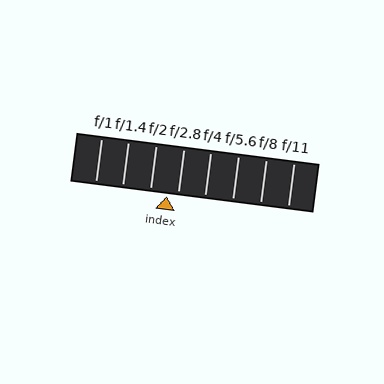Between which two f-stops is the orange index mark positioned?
The index mark is between f/2 and f/2.8.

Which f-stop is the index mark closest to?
The index mark is closest to f/2.8.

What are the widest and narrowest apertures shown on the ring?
The widest aperture shown is f/1 and the narrowest is f/11.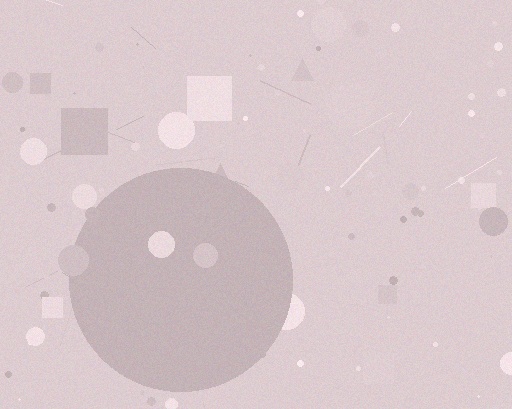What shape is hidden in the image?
A circle is hidden in the image.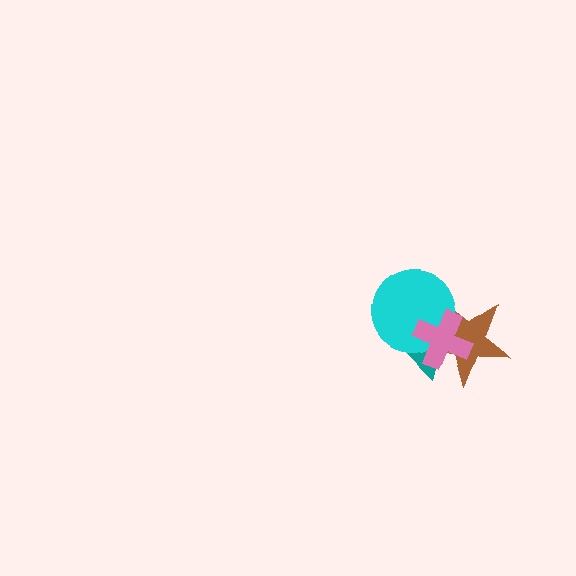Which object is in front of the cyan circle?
The pink cross is in front of the cyan circle.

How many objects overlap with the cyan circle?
3 objects overlap with the cyan circle.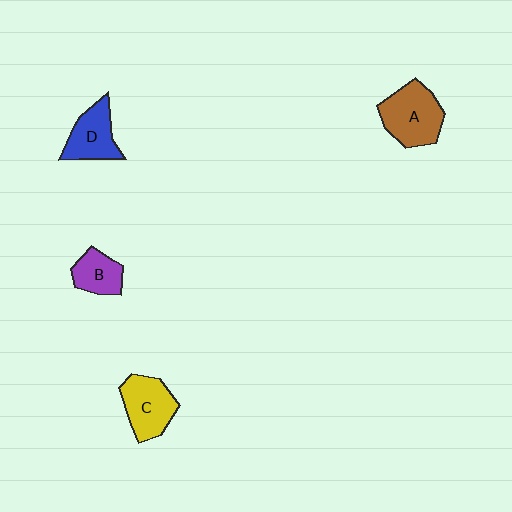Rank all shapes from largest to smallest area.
From largest to smallest: A (brown), C (yellow), D (blue), B (purple).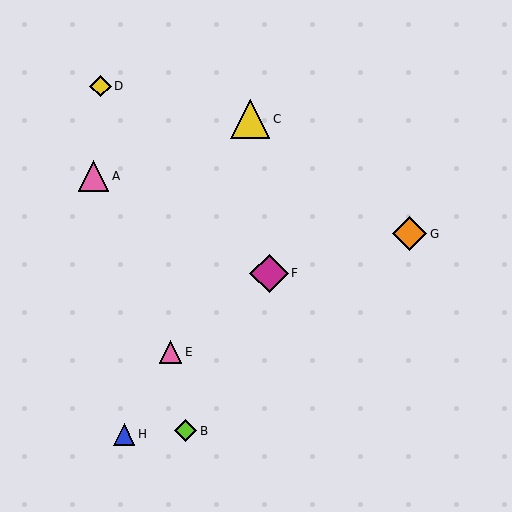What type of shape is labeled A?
Shape A is a pink triangle.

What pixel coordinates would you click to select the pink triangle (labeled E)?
Click at (170, 352) to select the pink triangle E.